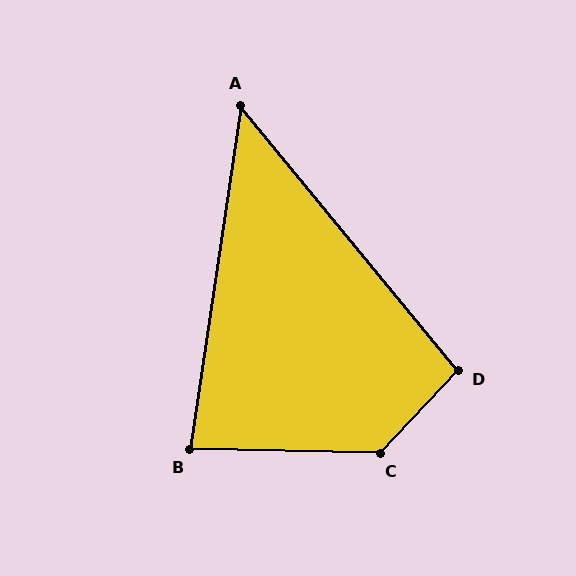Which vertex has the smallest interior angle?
A, at approximately 48 degrees.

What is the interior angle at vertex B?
Approximately 83 degrees (acute).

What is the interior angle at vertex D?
Approximately 97 degrees (obtuse).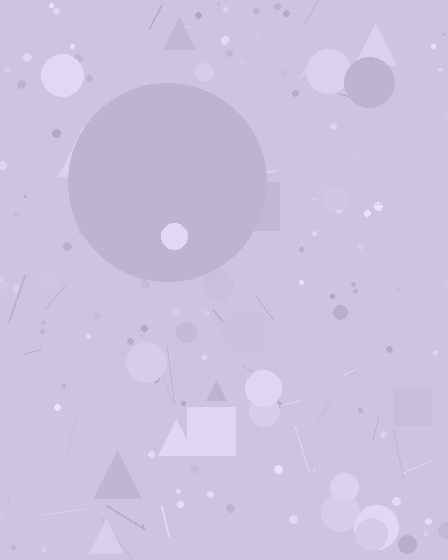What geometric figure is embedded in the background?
A circle is embedded in the background.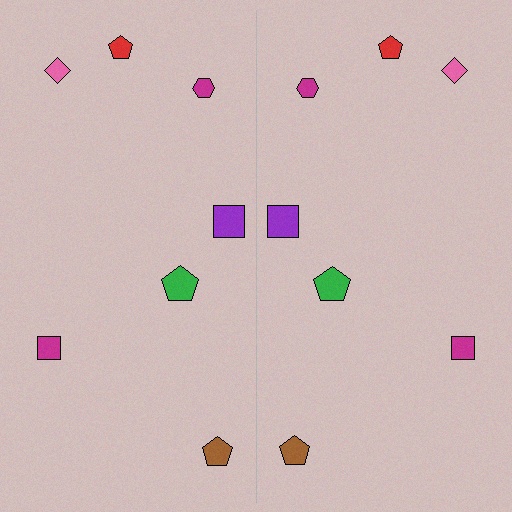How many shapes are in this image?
There are 14 shapes in this image.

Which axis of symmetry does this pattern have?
The pattern has a vertical axis of symmetry running through the center of the image.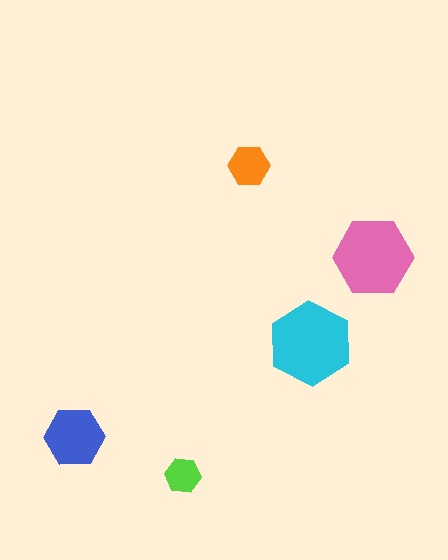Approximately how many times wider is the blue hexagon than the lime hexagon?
About 1.5 times wider.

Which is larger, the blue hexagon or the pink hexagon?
The pink one.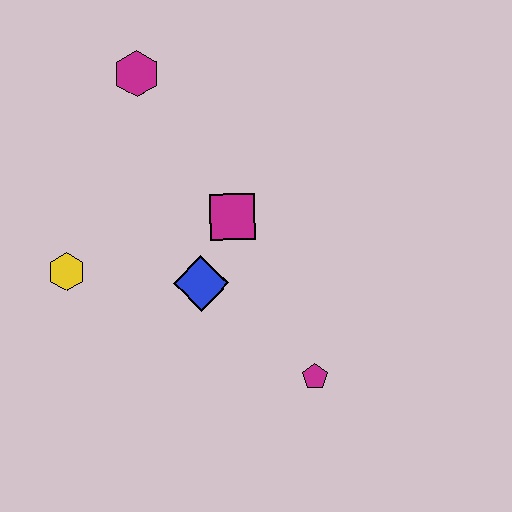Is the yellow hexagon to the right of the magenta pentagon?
No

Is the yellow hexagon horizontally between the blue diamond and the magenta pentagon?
No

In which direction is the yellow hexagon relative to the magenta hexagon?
The yellow hexagon is below the magenta hexagon.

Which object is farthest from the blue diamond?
The magenta hexagon is farthest from the blue diamond.